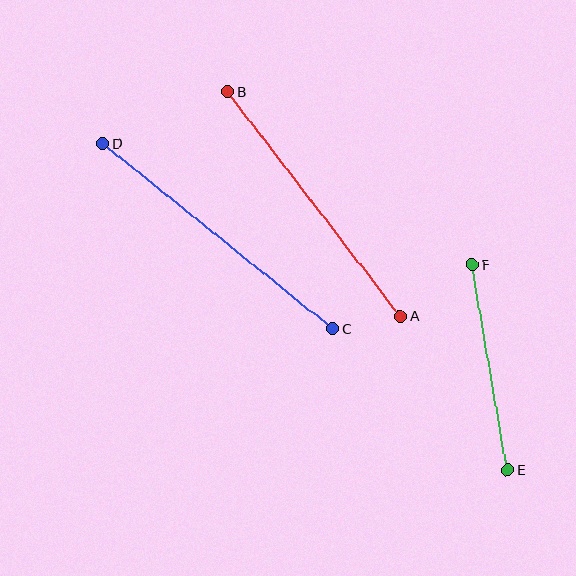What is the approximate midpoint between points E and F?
The midpoint is at approximately (490, 368) pixels.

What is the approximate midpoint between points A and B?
The midpoint is at approximately (314, 204) pixels.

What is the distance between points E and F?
The distance is approximately 208 pixels.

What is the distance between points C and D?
The distance is approximately 295 pixels.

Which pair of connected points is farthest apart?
Points C and D are farthest apart.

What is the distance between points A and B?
The distance is approximately 283 pixels.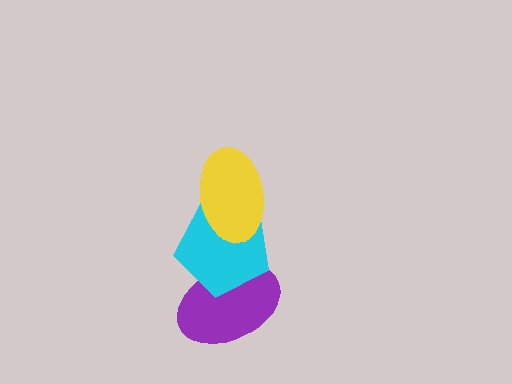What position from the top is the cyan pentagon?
The cyan pentagon is 2nd from the top.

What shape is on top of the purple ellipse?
The cyan pentagon is on top of the purple ellipse.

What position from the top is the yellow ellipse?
The yellow ellipse is 1st from the top.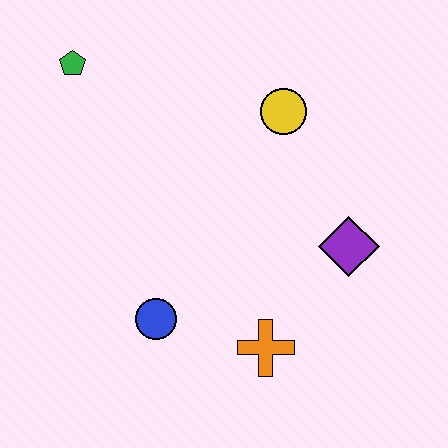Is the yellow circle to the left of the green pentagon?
No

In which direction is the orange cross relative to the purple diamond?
The orange cross is below the purple diamond.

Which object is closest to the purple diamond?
The orange cross is closest to the purple diamond.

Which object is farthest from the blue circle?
The green pentagon is farthest from the blue circle.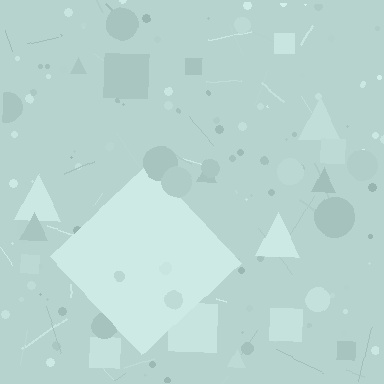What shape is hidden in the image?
A diamond is hidden in the image.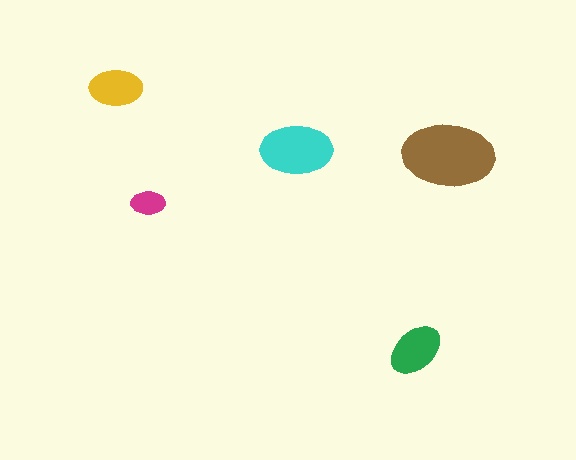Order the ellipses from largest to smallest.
the brown one, the cyan one, the green one, the yellow one, the magenta one.